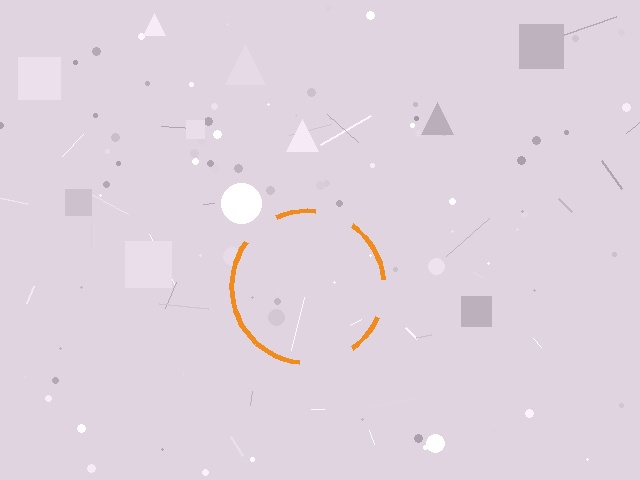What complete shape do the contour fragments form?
The contour fragments form a circle.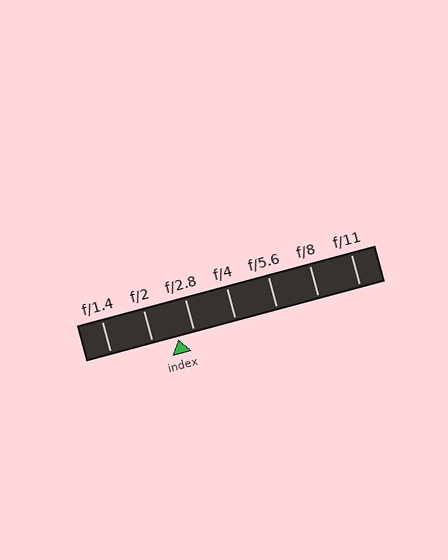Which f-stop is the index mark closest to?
The index mark is closest to f/2.8.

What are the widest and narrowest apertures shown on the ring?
The widest aperture shown is f/1.4 and the narrowest is f/11.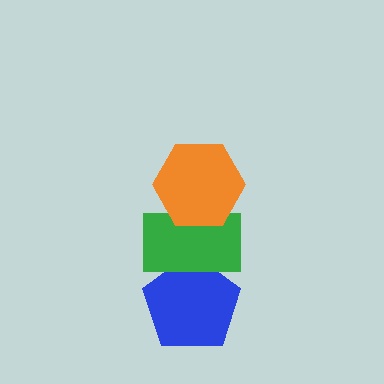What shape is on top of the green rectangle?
The orange hexagon is on top of the green rectangle.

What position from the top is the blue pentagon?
The blue pentagon is 3rd from the top.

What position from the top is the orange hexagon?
The orange hexagon is 1st from the top.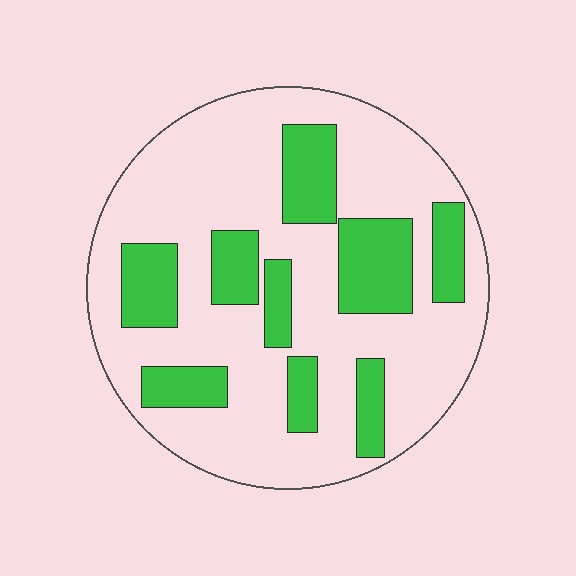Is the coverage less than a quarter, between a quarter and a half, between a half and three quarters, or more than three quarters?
Between a quarter and a half.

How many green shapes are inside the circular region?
9.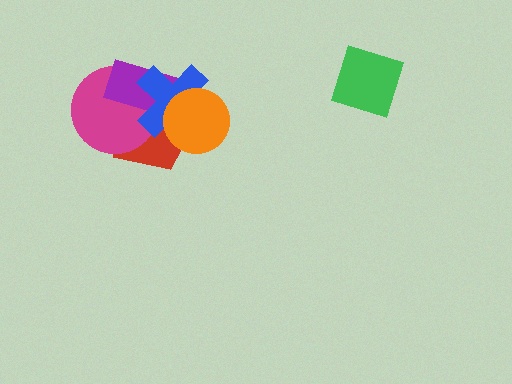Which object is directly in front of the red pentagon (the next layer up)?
The magenta circle is directly in front of the red pentagon.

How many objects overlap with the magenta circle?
3 objects overlap with the magenta circle.